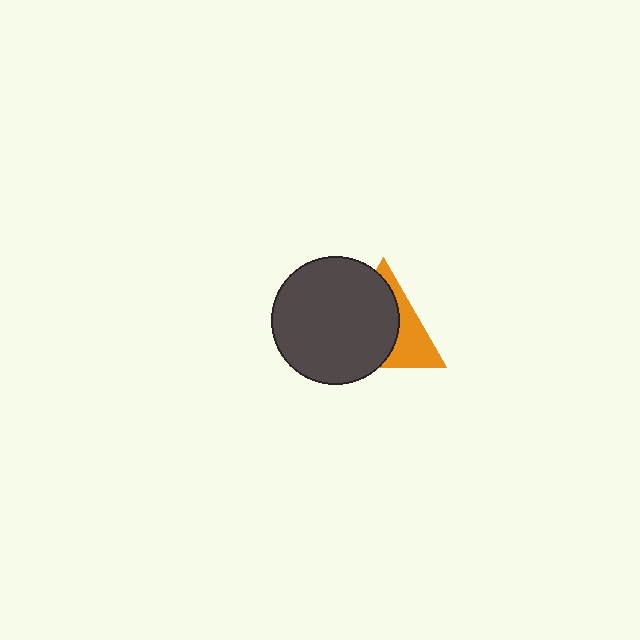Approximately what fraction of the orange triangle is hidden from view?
Roughly 63% of the orange triangle is hidden behind the dark gray circle.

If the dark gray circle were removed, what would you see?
You would see the complete orange triangle.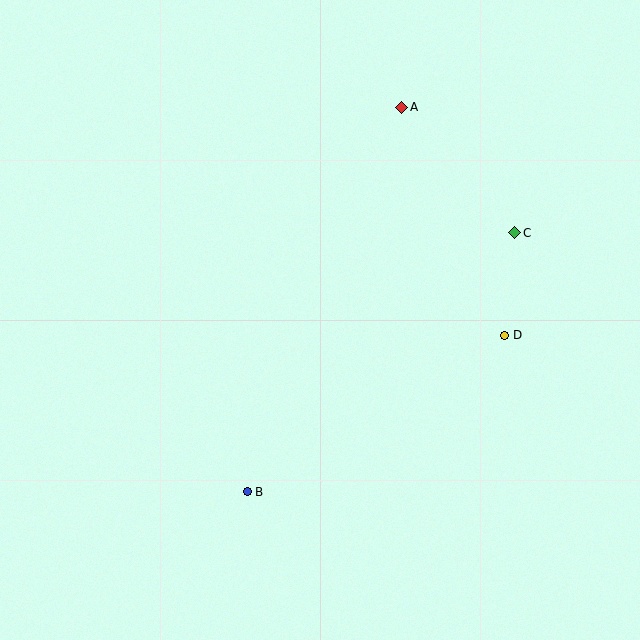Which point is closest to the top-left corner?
Point A is closest to the top-left corner.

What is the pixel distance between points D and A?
The distance between D and A is 251 pixels.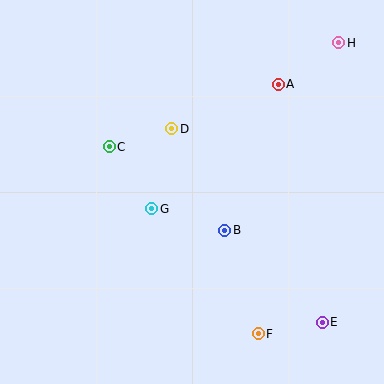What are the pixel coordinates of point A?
Point A is at (278, 84).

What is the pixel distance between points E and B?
The distance between E and B is 134 pixels.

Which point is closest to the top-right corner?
Point H is closest to the top-right corner.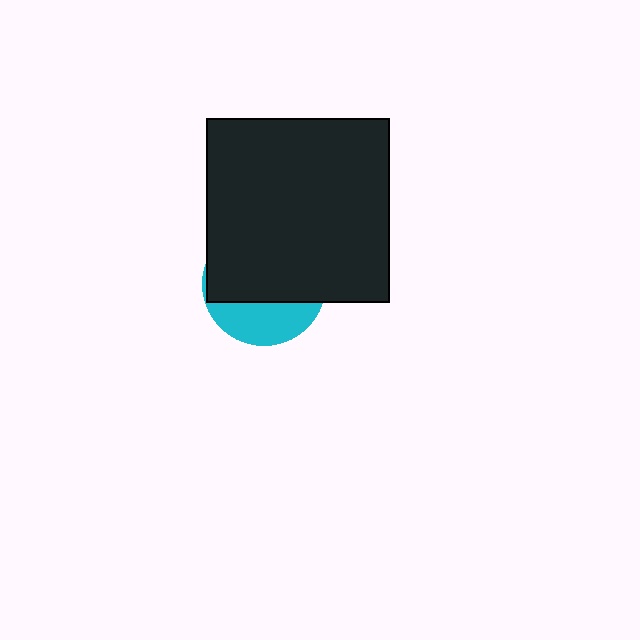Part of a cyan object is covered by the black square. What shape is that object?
It is a circle.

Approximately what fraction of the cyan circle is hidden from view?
Roughly 69% of the cyan circle is hidden behind the black square.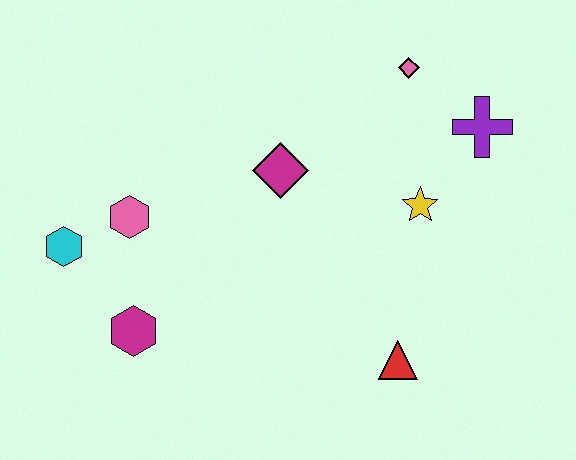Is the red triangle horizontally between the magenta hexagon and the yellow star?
Yes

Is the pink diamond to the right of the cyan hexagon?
Yes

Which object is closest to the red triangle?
The yellow star is closest to the red triangle.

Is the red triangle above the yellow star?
No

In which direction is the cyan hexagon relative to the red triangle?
The cyan hexagon is to the left of the red triangle.